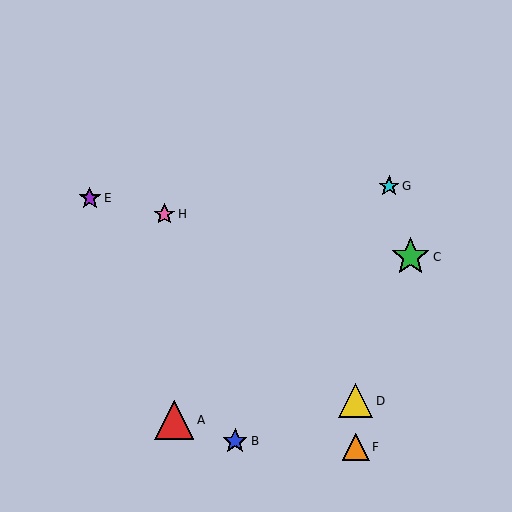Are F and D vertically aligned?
Yes, both are at x≈356.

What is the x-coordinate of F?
Object F is at x≈356.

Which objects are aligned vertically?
Objects D, F are aligned vertically.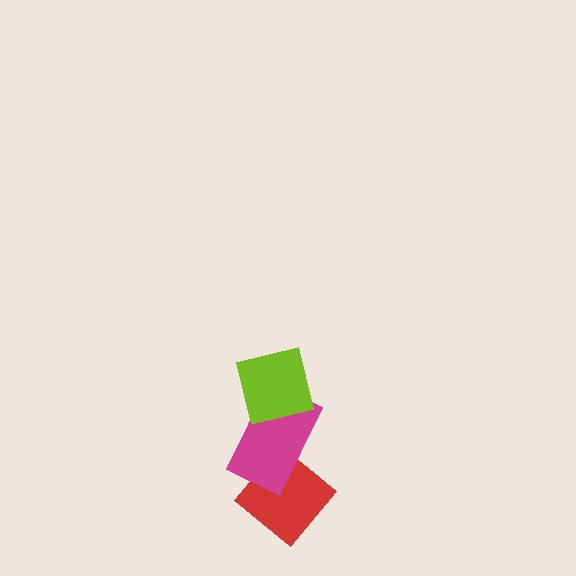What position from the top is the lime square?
The lime square is 1st from the top.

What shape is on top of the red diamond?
The magenta rectangle is on top of the red diamond.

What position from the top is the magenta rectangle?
The magenta rectangle is 2nd from the top.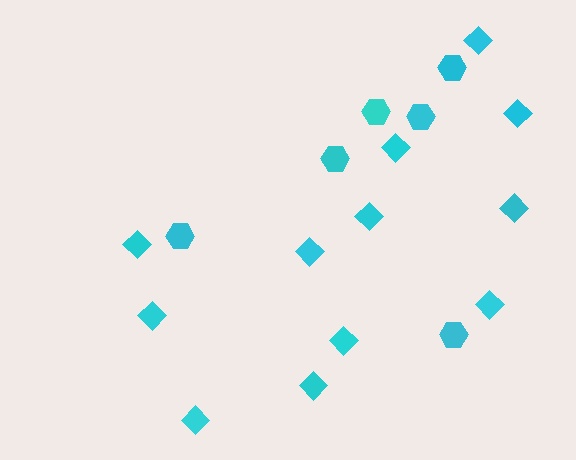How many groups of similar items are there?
There are 2 groups: one group of hexagons (6) and one group of diamonds (12).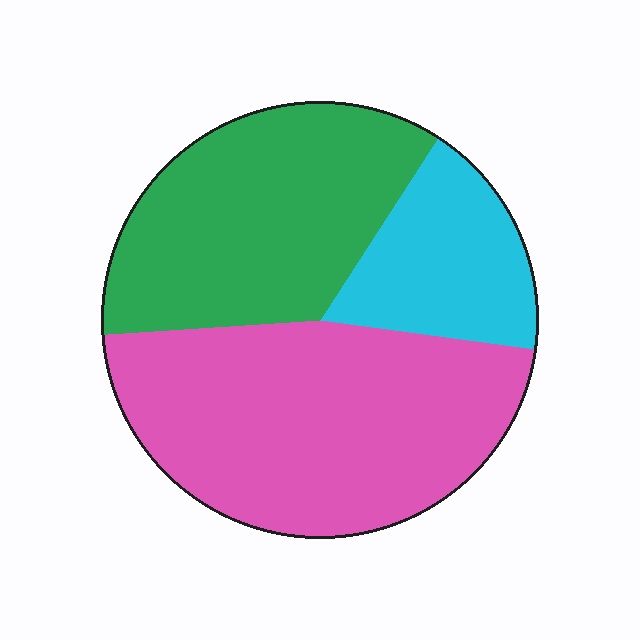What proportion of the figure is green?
Green covers around 35% of the figure.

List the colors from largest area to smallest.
From largest to smallest: pink, green, cyan.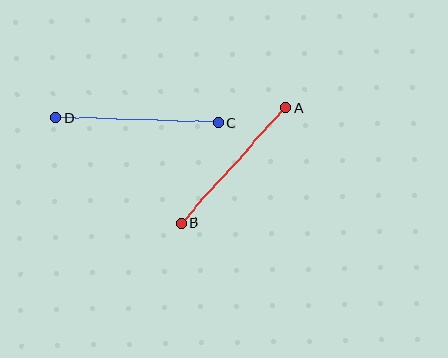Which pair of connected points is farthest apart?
Points C and D are farthest apart.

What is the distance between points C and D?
The distance is approximately 163 pixels.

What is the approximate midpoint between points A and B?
The midpoint is at approximately (233, 165) pixels.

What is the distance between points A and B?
The distance is approximately 156 pixels.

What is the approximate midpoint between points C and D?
The midpoint is at approximately (137, 120) pixels.